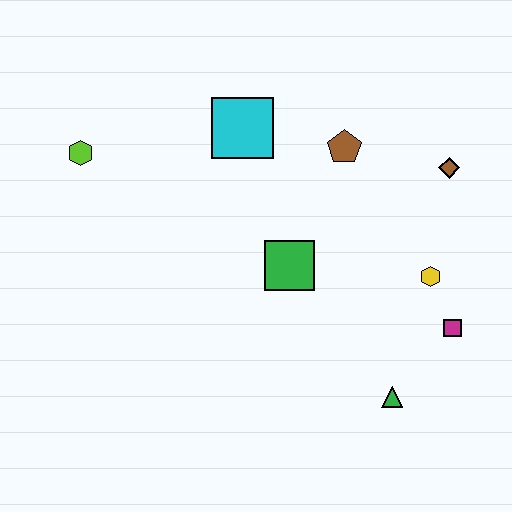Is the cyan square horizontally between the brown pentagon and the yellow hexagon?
No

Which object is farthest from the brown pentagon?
The lime hexagon is farthest from the brown pentagon.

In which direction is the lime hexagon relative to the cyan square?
The lime hexagon is to the left of the cyan square.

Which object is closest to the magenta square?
The yellow hexagon is closest to the magenta square.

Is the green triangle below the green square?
Yes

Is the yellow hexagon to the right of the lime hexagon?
Yes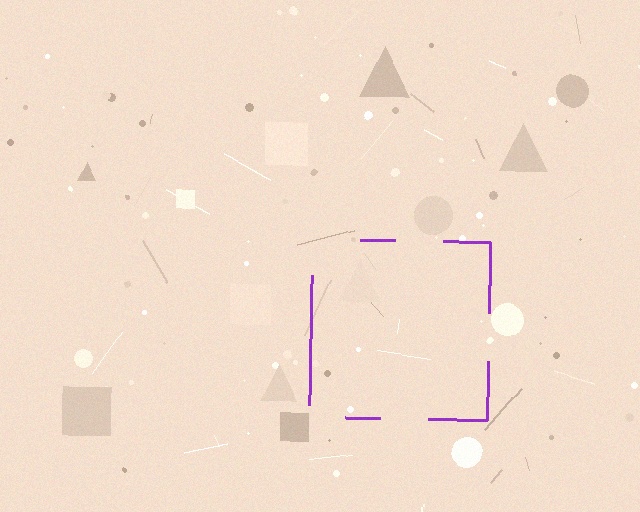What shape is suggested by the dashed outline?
The dashed outline suggests a square.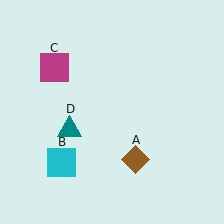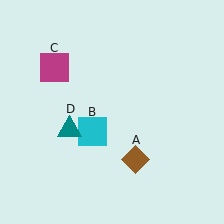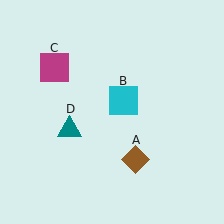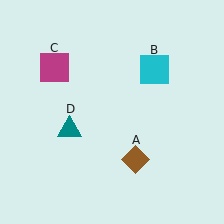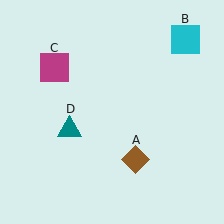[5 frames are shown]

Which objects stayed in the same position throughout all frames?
Brown diamond (object A) and magenta square (object C) and teal triangle (object D) remained stationary.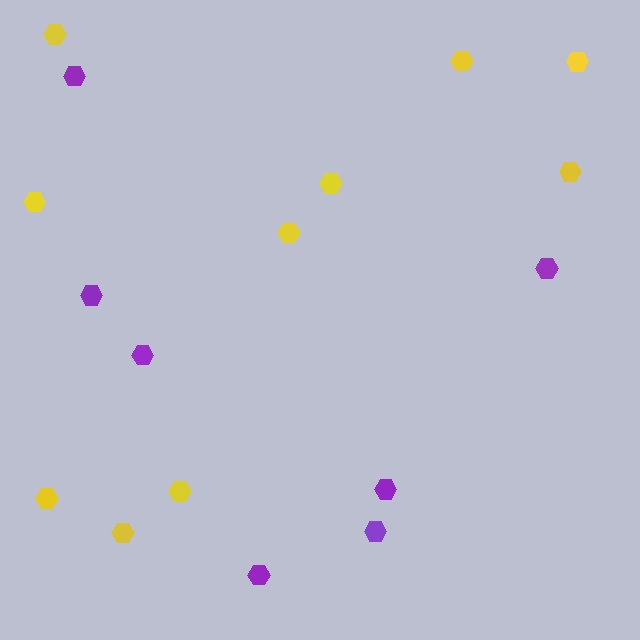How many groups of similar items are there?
There are 2 groups: one group of purple hexagons (7) and one group of yellow hexagons (10).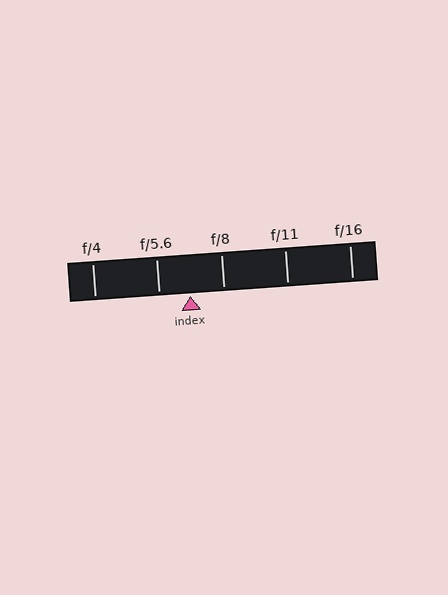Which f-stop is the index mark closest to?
The index mark is closest to f/5.6.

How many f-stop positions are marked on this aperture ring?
There are 5 f-stop positions marked.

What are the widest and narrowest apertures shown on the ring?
The widest aperture shown is f/4 and the narrowest is f/16.